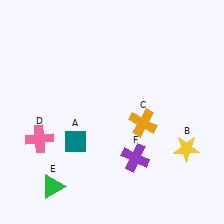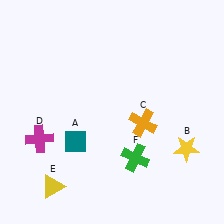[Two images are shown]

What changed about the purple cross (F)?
In Image 1, F is purple. In Image 2, it changed to green.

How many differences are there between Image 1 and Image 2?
There are 3 differences between the two images.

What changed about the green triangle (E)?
In Image 1, E is green. In Image 2, it changed to yellow.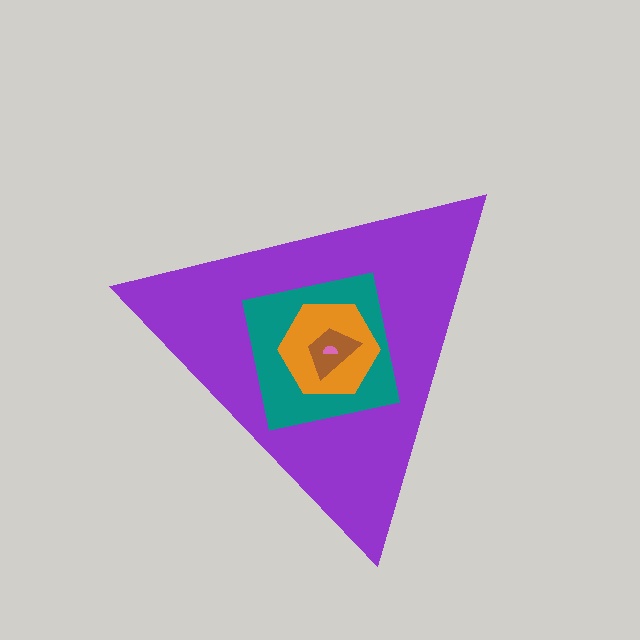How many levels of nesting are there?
5.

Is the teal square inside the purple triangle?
Yes.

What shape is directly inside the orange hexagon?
The brown trapezoid.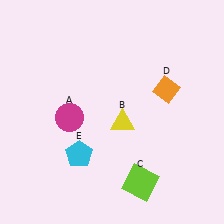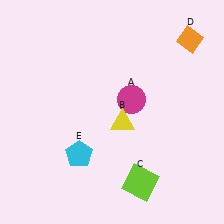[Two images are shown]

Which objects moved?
The objects that moved are: the magenta circle (A), the orange diamond (D).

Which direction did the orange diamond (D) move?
The orange diamond (D) moved up.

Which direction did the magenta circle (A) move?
The magenta circle (A) moved right.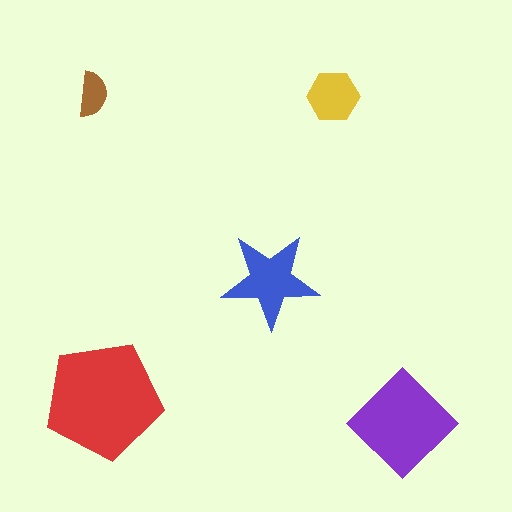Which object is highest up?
The brown semicircle is topmost.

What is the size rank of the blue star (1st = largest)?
3rd.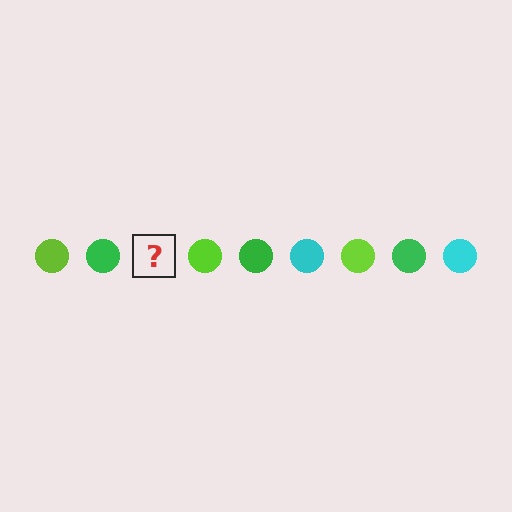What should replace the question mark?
The question mark should be replaced with a cyan circle.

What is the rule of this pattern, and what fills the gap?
The rule is that the pattern cycles through lime, green, cyan circles. The gap should be filled with a cyan circle.